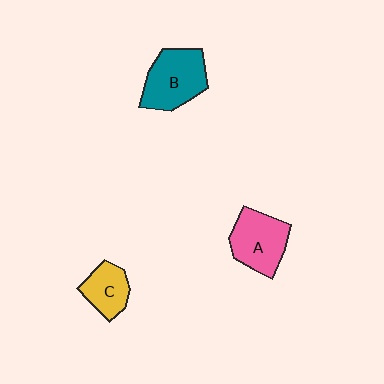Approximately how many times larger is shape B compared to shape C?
Approximately 1.6 times.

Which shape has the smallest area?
Shape C (yellow).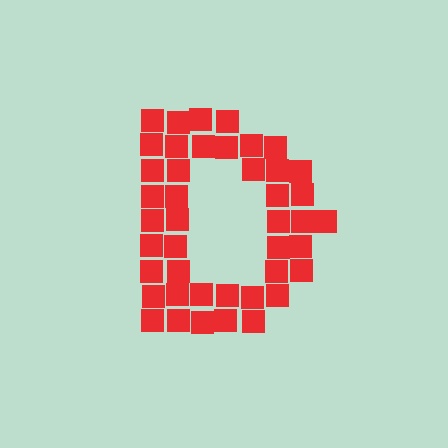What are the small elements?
The small elements are squares.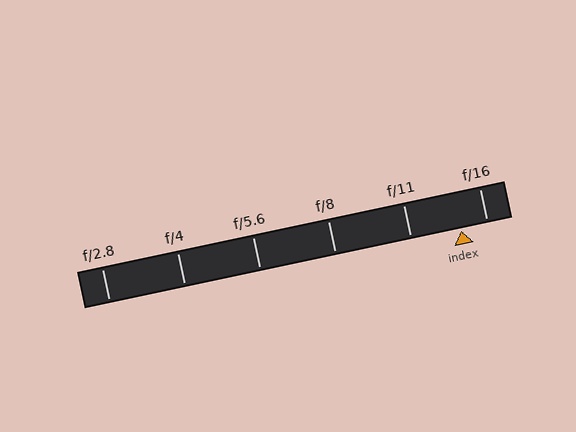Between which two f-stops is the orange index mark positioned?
The index mark is between f/11 and f/16.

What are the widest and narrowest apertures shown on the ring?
The widest aperture shown is f/2.8 and the narrowest is f/16.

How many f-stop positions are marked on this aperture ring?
There are 6 f-stop positions marked.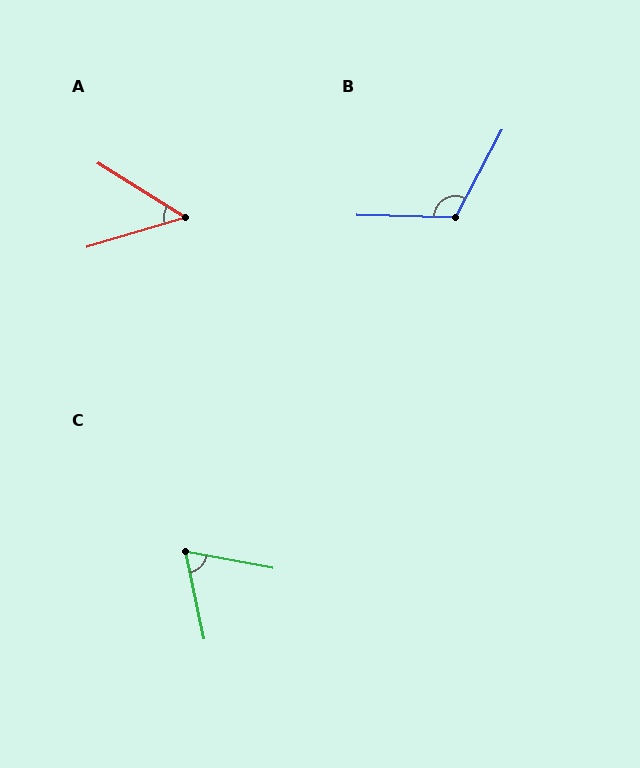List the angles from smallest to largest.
A (48°), C (67°), B (116°).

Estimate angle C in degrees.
Approximately 67 degrees.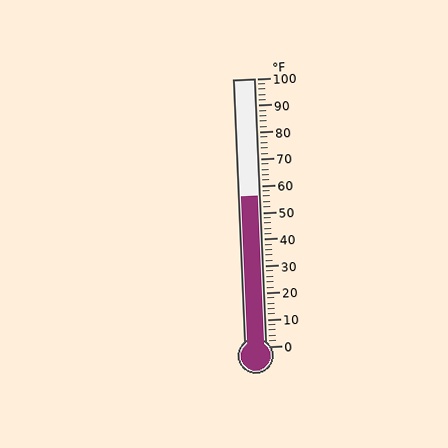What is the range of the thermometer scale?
The thermometer scale ranges from 0°F to 100°F.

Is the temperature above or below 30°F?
The temperature is above 30°F.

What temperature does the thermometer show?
The thermometer shows approximately 56°F.